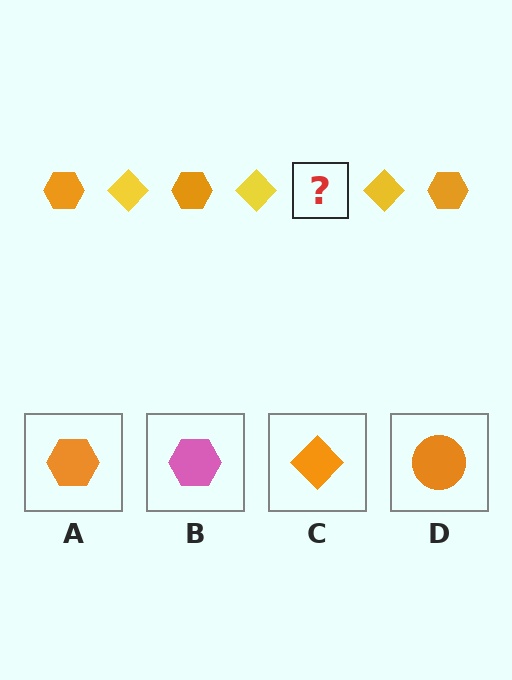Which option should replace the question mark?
Option A.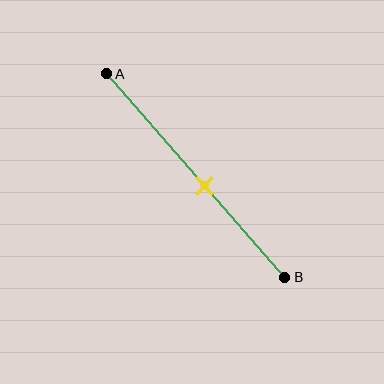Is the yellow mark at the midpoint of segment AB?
No, the mark is at about 55% from A, not at the 50% midpoint.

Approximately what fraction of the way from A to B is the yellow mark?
The yellow mark is approximately 55% of the way from A to B.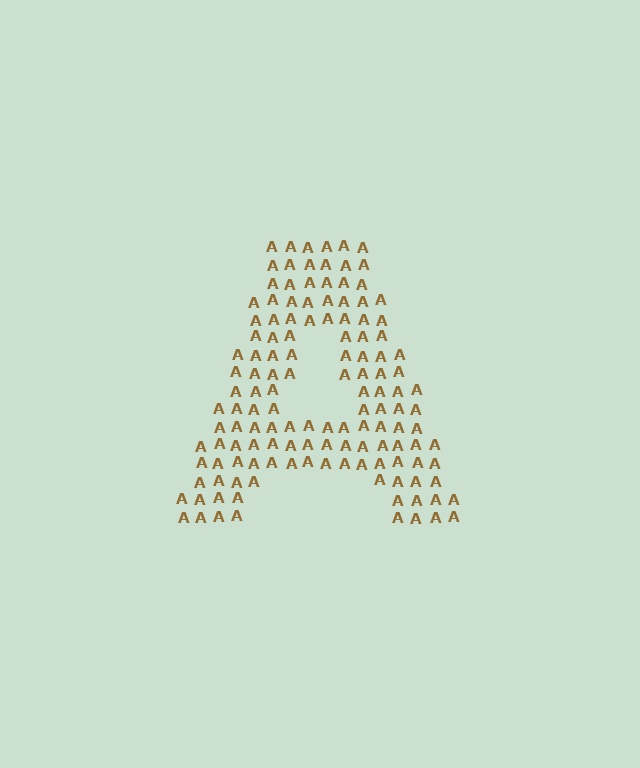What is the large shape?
The large shape is the letter A.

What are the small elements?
The small elements are letter A's.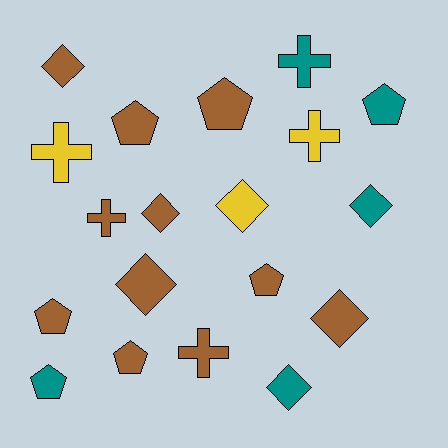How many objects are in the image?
There are 19 objects.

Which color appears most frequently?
Brown, with 11 objects.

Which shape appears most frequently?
Pentagon, with 7 objects.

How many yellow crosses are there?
There are 2 yellow crosses.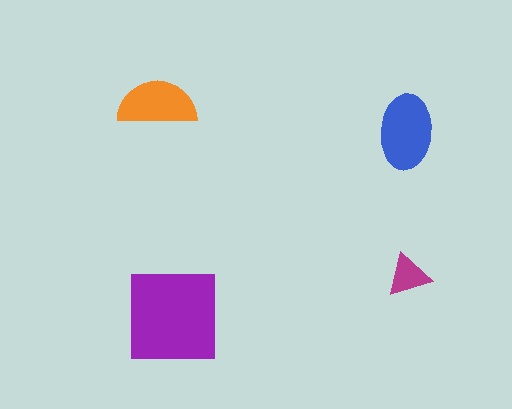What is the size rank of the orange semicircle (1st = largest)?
3rd.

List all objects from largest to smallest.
The purple square, the blue ellipse, the orange semicircle, the magenta triangle.